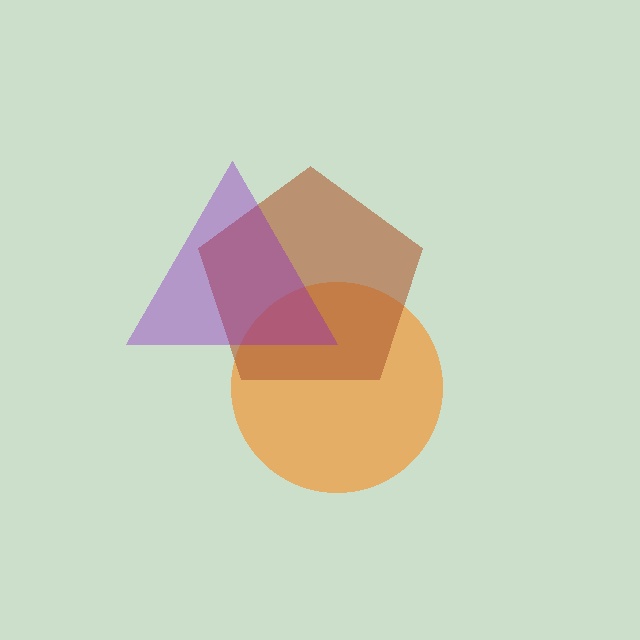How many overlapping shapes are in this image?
There are 3 overlapping shapes in the image.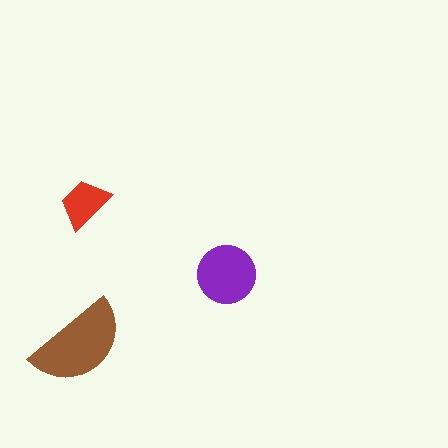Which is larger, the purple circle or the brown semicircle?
The brown semicircle.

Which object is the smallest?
The red trapezoid.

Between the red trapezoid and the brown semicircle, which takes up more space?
The brown semicircle.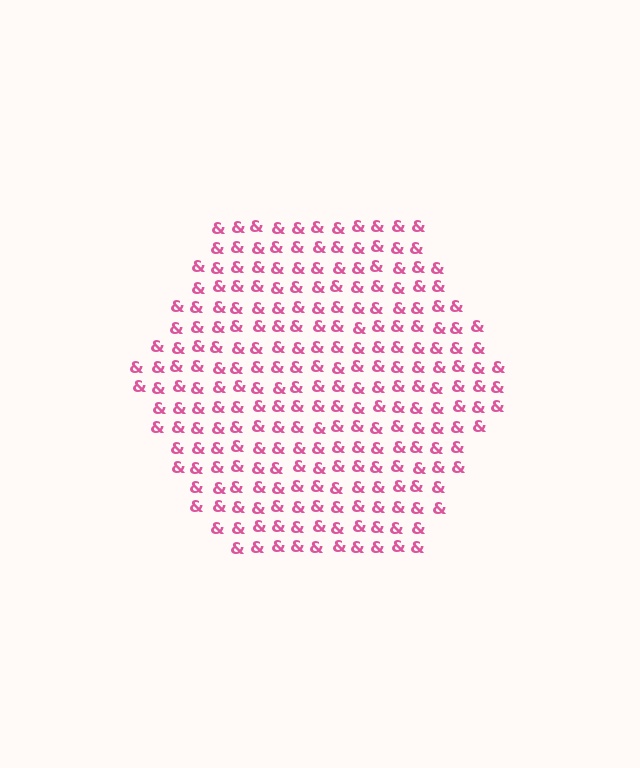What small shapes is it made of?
It is made of small ampersands.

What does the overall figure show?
The overall figure shows a hexagon.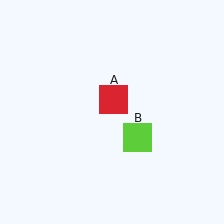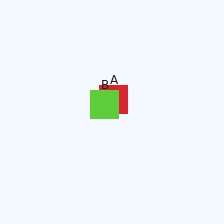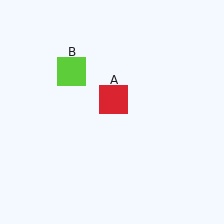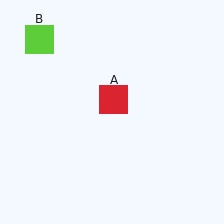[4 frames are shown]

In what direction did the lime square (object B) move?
The lime square (object B) moved up and to the left.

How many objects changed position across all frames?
1 object changed position: lime square (object B).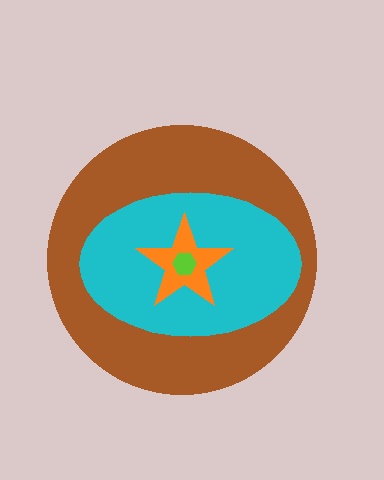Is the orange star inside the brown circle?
Yes.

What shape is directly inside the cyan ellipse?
The orange star.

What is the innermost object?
The lime hexagon.